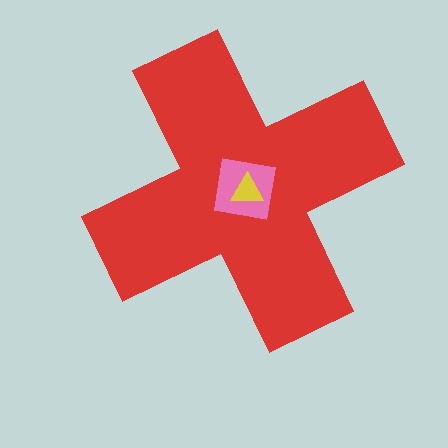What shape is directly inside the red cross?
The pink square.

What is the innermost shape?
The yellow triangle.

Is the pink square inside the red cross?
Yes.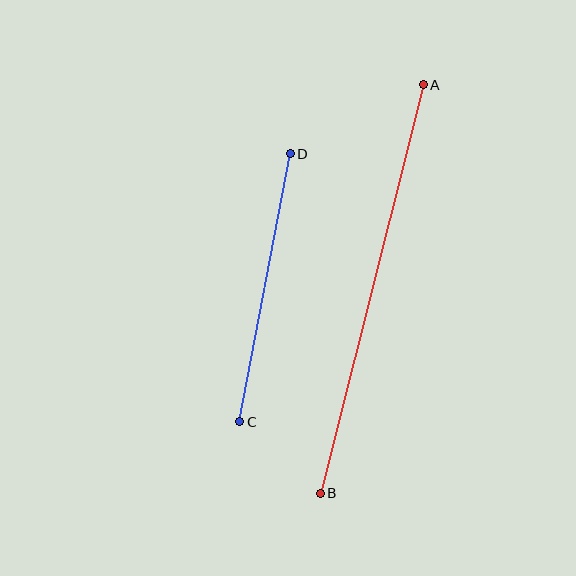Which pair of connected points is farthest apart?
Points A and B are farthest apart.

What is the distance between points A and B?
The distance is approximately 421 pixels.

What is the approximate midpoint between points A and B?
The midpoint is at approximately (372, 289) pixels.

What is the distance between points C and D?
The distance is approximately 273 pixels.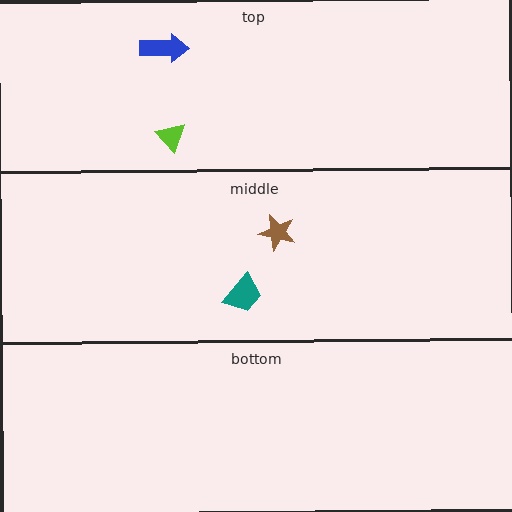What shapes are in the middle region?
The teal trapezoid, the brown star.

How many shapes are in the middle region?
2.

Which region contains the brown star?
The middle region.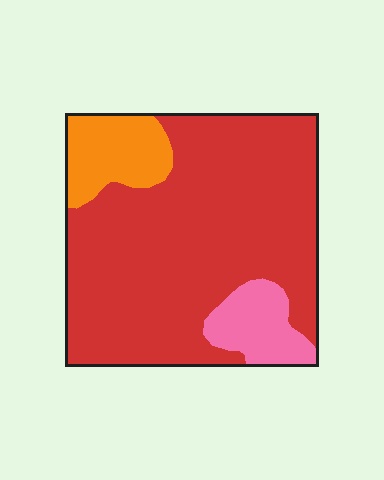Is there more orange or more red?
Red.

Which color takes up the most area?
Red, at roughly 75%.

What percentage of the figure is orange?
Orange covers roughly 10% of the figure.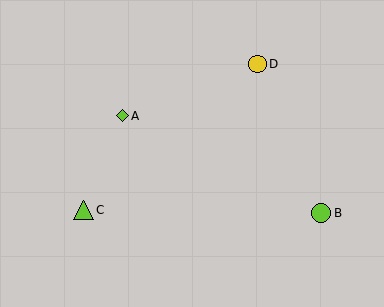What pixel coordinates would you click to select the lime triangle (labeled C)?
Click at (83, 210) to select the lime triangle C.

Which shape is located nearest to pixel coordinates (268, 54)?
The yellow circle (labeled D) at (257, 64) is nearest to that location.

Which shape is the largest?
The lime triangle (labeled C) is the largest.